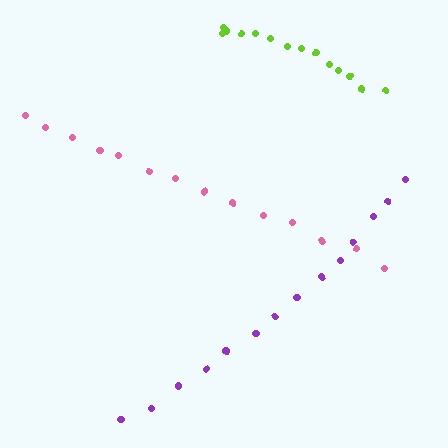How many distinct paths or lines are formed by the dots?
There are 3 distinct paths.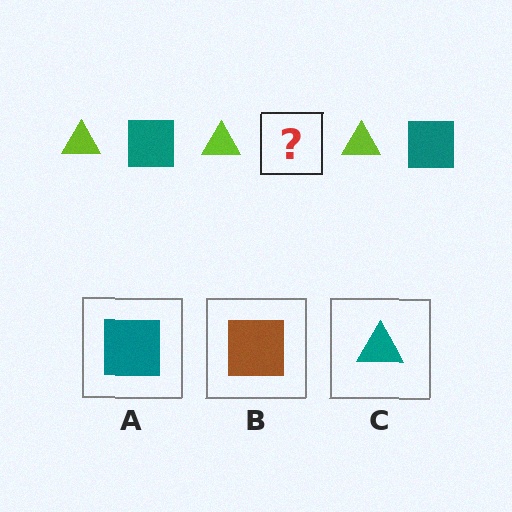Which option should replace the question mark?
Option A.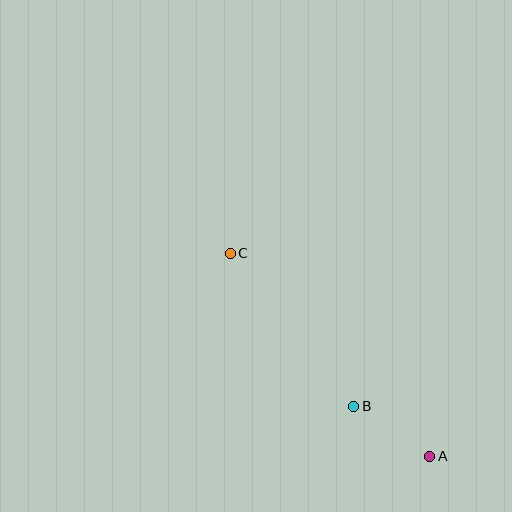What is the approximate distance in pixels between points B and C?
The distance between B and C is approximately 196 pixels.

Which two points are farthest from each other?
Points A and C are farthest from each other.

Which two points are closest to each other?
Points A and B are closest to each other.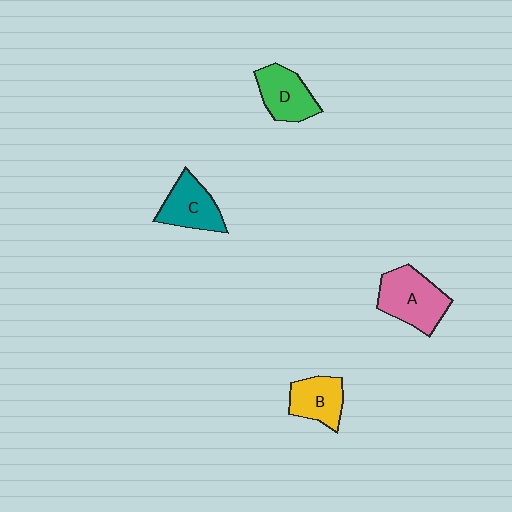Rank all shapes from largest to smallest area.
From largest to smallest: A (pink), C (teal), D (green), B (yellow).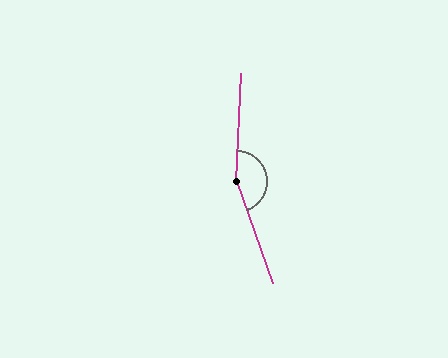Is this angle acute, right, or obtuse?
It is obtuse.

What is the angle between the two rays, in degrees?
Approximately 159 degrees.